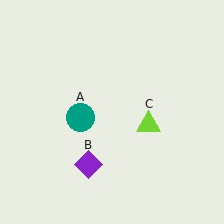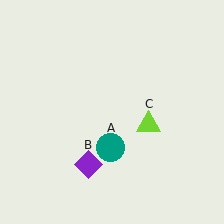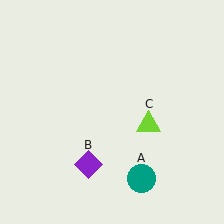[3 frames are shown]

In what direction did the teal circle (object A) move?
The teal circle (object A) moved down and to the right.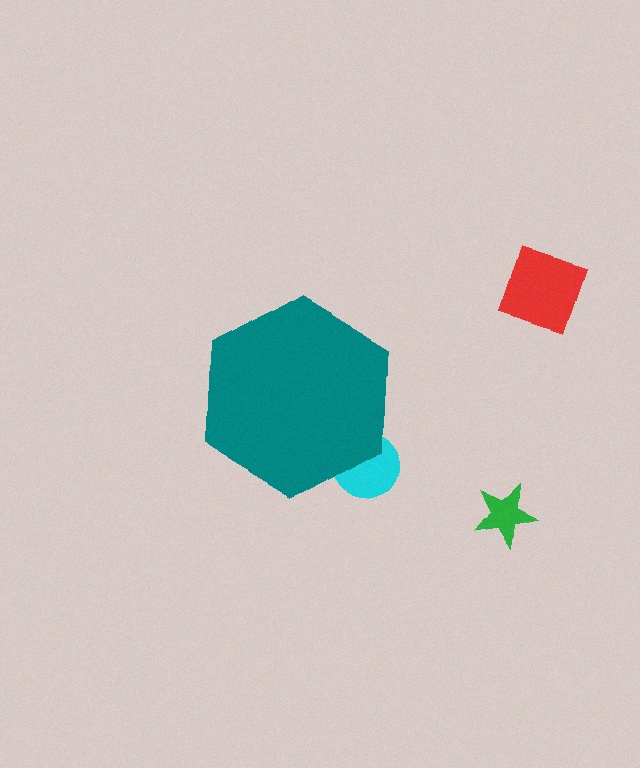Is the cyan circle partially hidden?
Yes, the cyan circle is partially hidden behind the teal hexagon.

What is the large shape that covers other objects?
A teal hexagon.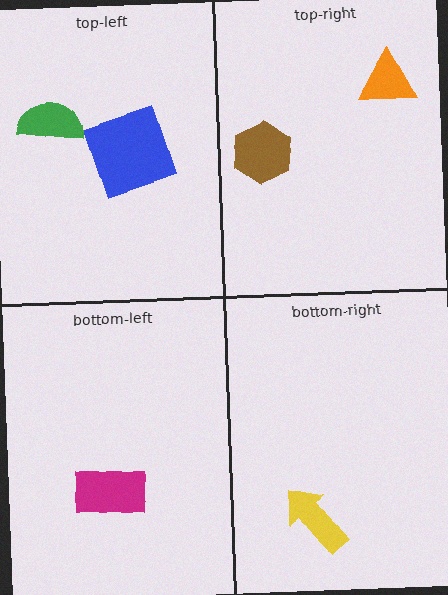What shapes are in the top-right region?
The brown hexagon, the orange triangle.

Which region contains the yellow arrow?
The bottom-right region.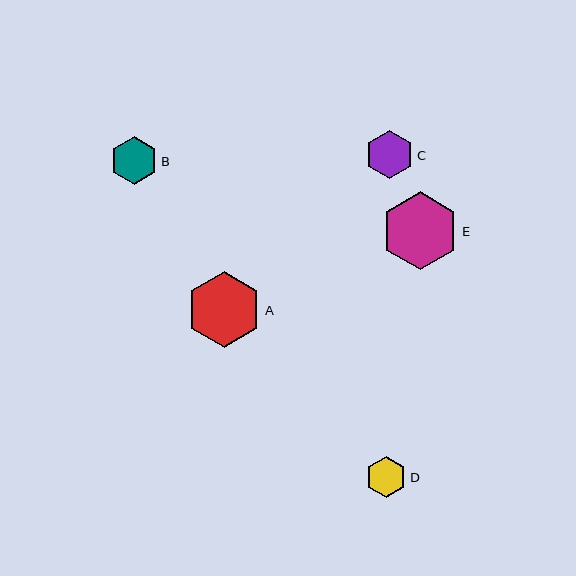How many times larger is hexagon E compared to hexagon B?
Hexagon E is approximately 1.6 times the size of hexagon B.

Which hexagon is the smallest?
Hexagon D is the smallest with a size of approximately 41 pixels.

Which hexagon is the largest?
Hexagon E is the largest with a size of approximately 78 pixels.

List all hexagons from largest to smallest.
From largest to smallest: E, A, C, B, D.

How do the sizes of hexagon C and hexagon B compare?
Hexagon C and hexagon B are approximately the same size.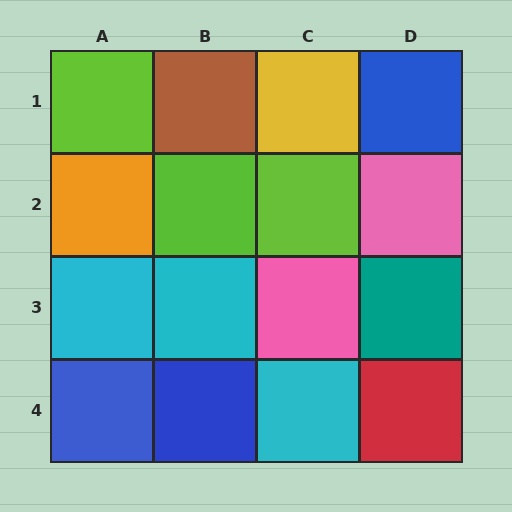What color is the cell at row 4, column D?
Red.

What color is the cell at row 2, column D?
Pink.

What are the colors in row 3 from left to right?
Cyan, cyan, pink, teal.